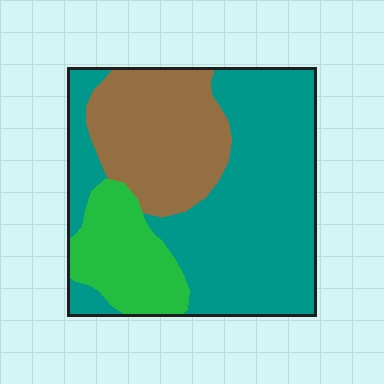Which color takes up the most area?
Teal, at roughly 55%.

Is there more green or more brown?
Brown.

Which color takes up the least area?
Green, at roughly 15%.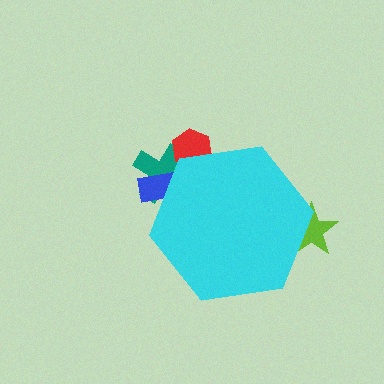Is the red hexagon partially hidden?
Yes, the red hexagon is partially hidden behind the cyan hexagon.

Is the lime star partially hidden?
Yes, the lime star is partially hidden behind the cyan hexagon.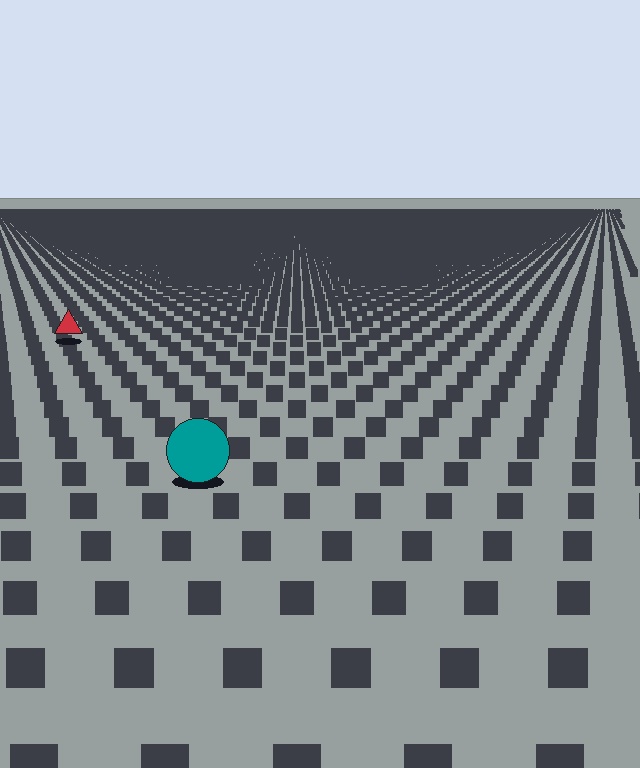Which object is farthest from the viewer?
The red triangle is farthest from the viewer. It appears smaller and the ground texture around it is denser.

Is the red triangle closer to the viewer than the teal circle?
No. The teal circle is closer — you can tell from the texture gradient: the ground texture is coarser near it.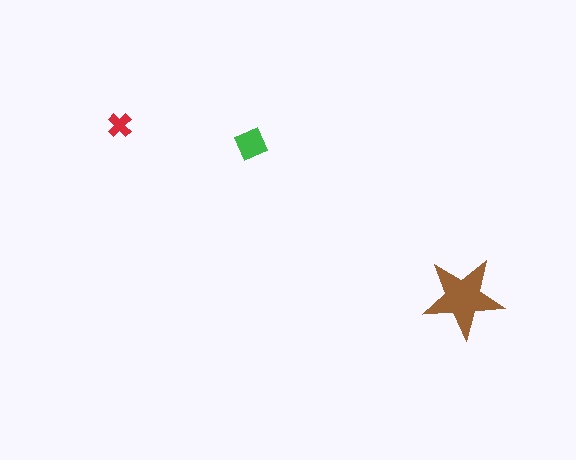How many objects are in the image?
There are 3 objects in the image.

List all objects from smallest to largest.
The red cross, the green diamond, the brown star.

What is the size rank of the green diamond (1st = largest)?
2nd.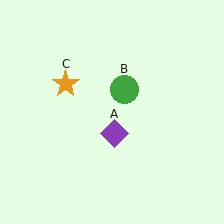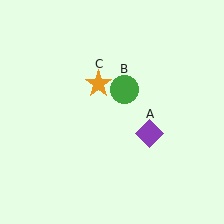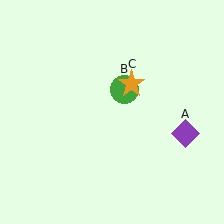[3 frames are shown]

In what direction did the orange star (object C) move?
The orange star (object C) moved right.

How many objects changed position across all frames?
2 objects changed position: purple diamond (object A), orange star (object C).